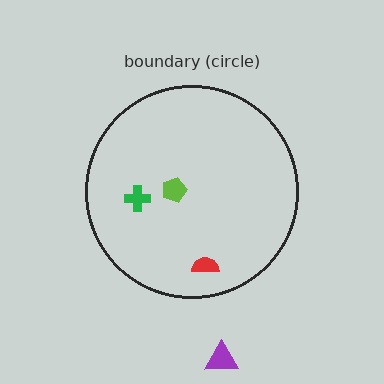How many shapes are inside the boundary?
3 inside, 1 outside.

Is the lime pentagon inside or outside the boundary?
Inside.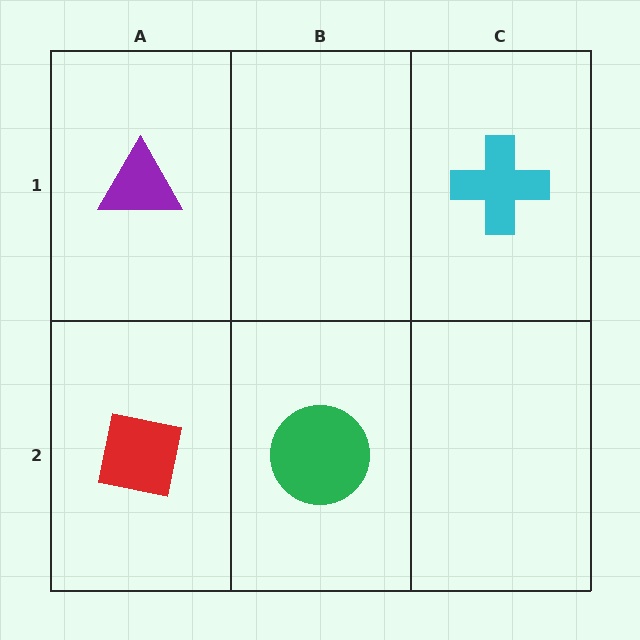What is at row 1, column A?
A purple triangle.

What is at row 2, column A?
A red square.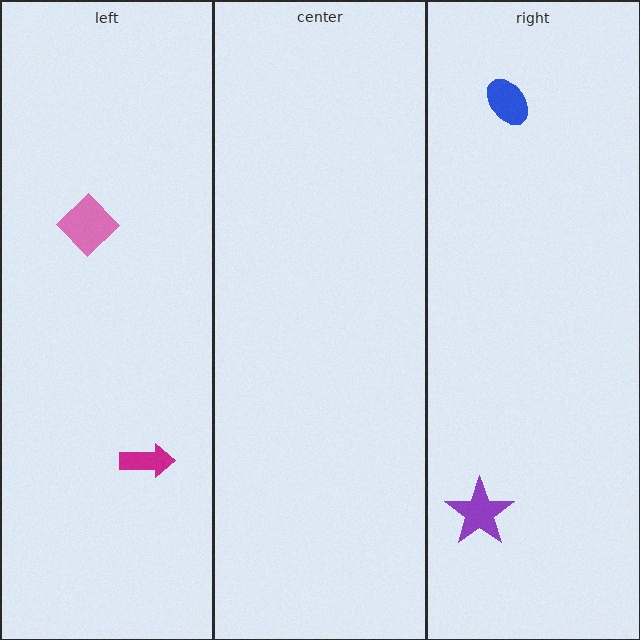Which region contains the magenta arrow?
The left region.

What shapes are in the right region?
The blue ellipse, the purple star.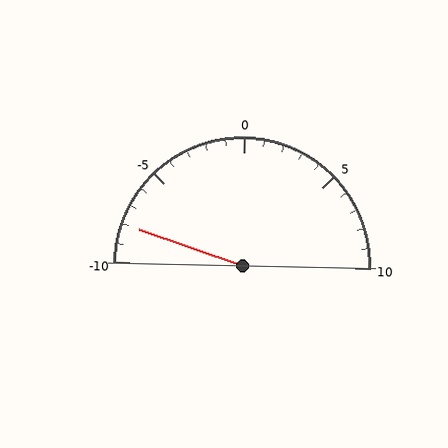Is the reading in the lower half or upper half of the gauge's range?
The reading is in the lower half of the range (-10 to 10).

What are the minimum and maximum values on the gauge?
The gauge ranges from -10 to 10.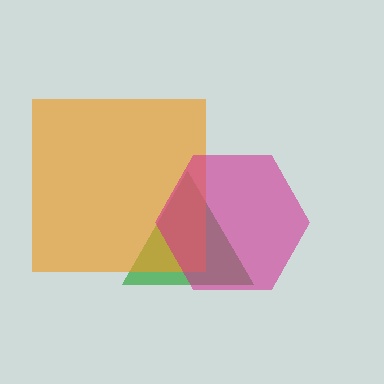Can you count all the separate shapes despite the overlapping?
Yes, there are 3 separate shapes.